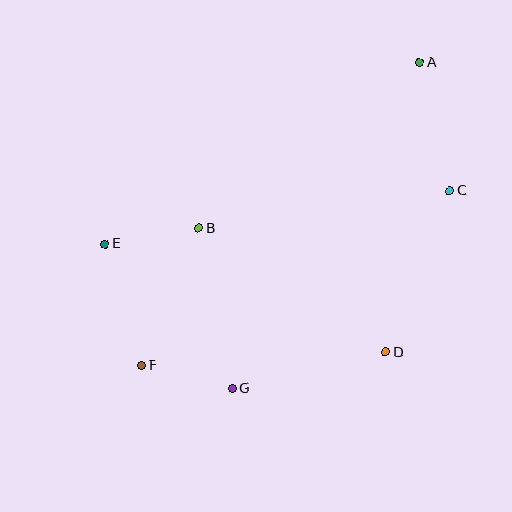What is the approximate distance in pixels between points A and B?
The distance between A and B is approximately 276 pixels.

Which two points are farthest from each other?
Points A and F are farthest from each other.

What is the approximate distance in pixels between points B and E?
The distance between B and E is approximately 95 pixels.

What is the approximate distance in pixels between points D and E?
The distance between D and E is approximately 302 pixels.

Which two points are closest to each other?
Points F and G are closest to each other.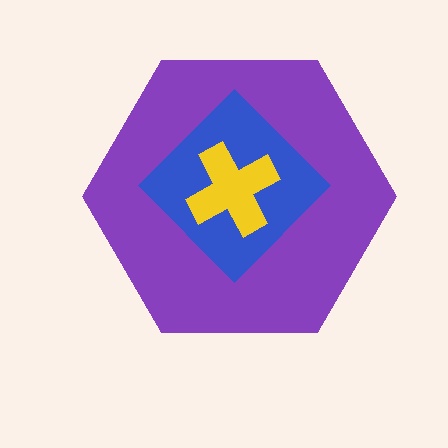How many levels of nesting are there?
3.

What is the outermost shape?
The purple hexagon.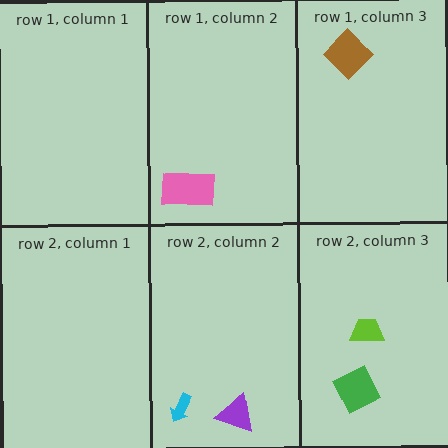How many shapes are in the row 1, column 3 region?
1.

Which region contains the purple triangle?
The row 2, column 2 region.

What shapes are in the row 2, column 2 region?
The purple triangle, the cyan arrow.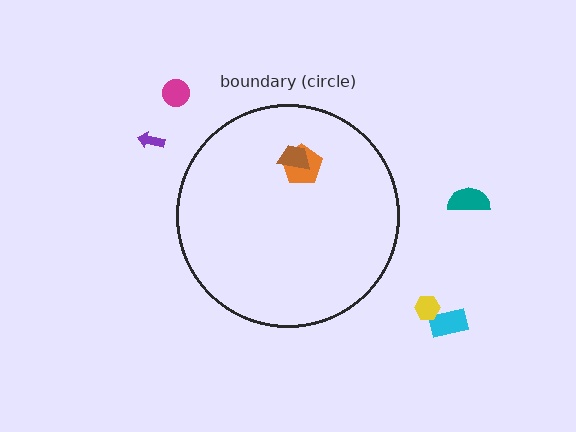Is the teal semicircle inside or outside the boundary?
Outside.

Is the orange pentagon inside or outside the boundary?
Inside.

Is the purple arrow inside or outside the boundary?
Outside.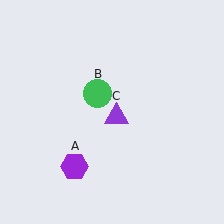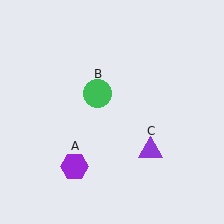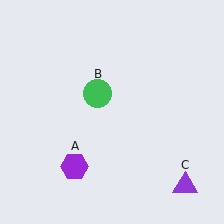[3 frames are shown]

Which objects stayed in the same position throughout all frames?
Purple hexagon (object A) and green circle (object B) remained stationary.